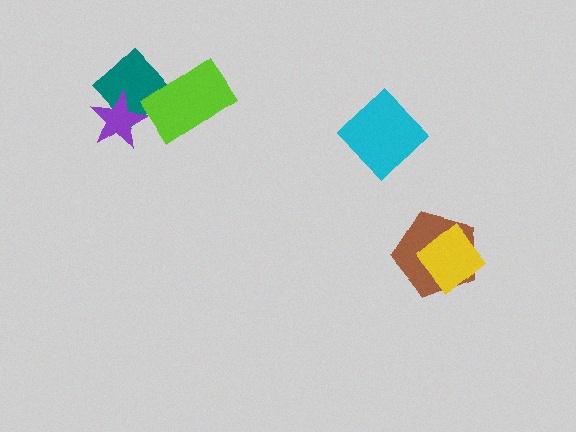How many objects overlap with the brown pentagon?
1 object overlaps with the brown pentagon.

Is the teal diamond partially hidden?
Yes, it is partially covered by another shape.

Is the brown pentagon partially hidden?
Yes, it is partially covered by another shape.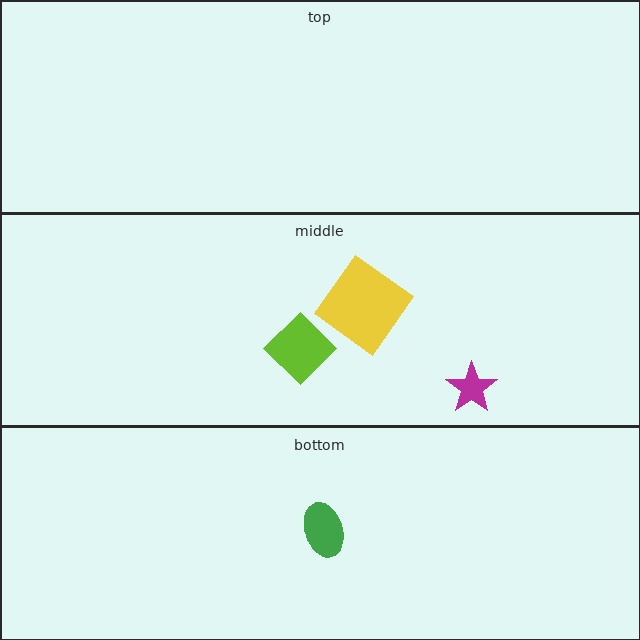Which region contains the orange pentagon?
The middle region.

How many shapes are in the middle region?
4.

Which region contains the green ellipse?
The bottom region.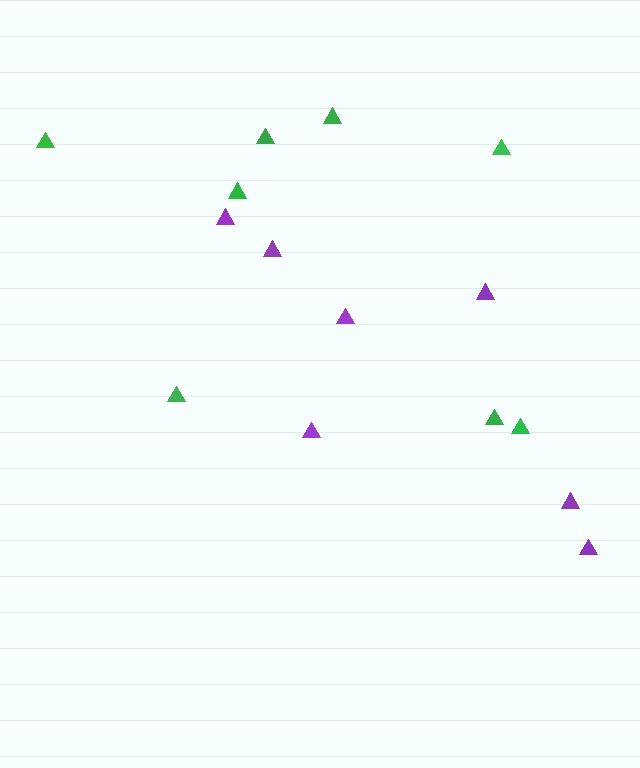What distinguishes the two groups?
There are 2 groups: one group of green triangles (8) and one group of purple triangles (7).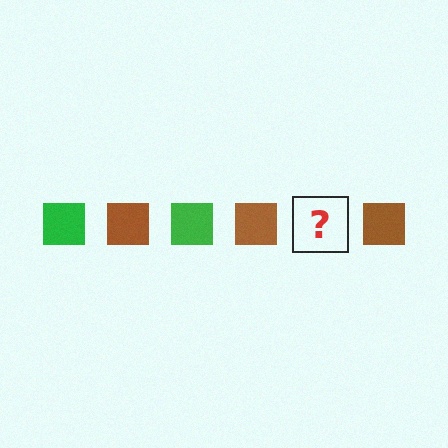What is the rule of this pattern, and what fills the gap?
The rule is that the pattern cycles through green, brown squares. The gap should be filled with a green square.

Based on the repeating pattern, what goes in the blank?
The blank should be a green square.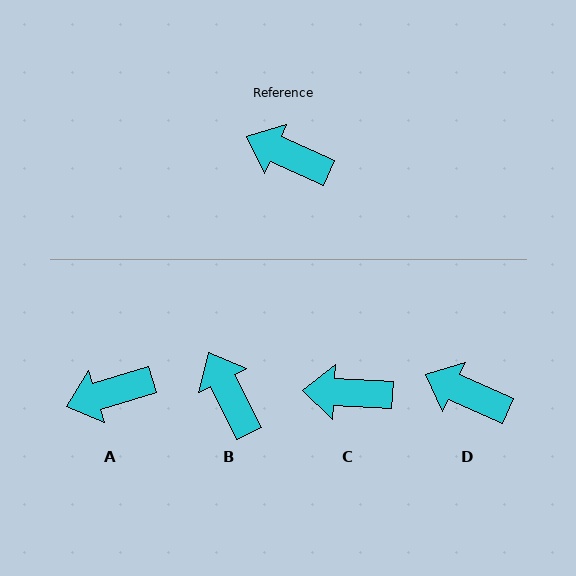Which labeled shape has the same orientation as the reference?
D.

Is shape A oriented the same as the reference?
No, it is off by about 41 degrees.